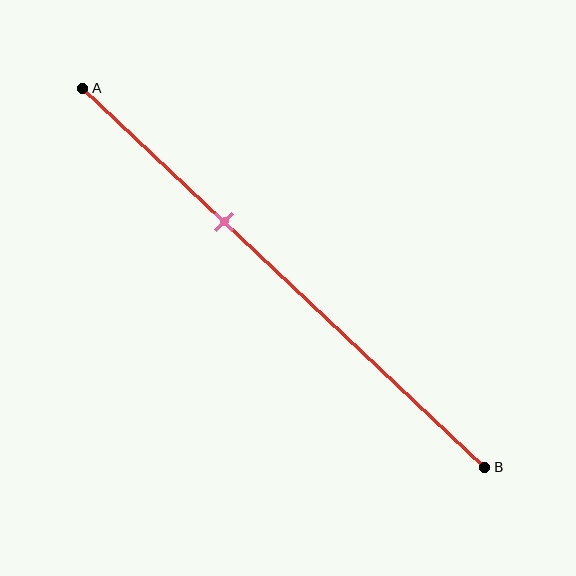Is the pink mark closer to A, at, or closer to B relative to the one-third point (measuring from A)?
The pink mark is approximately at the one-third point of segment AB.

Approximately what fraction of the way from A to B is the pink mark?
The pink mark is approximately 35% of the way from A to B.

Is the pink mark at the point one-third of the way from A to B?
Yes, the mark is approximately at the one-third point.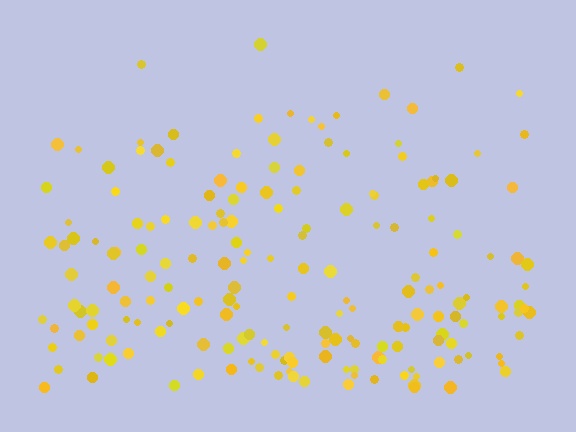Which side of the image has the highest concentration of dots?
The bottom.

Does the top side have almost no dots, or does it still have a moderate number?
Still a moderate number, just noticeably fewer than the bottom.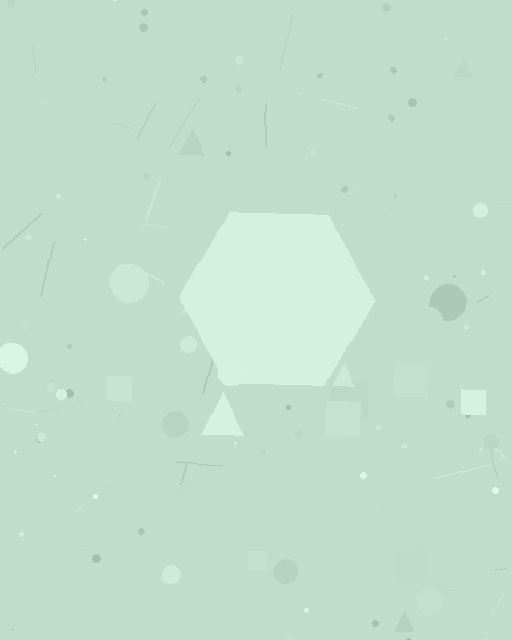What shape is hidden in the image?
A hexagon is hidden in the image.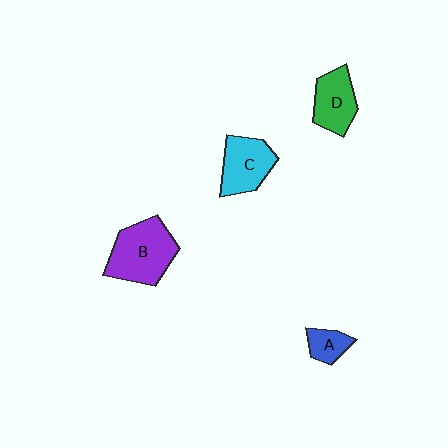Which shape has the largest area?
Shape B (purple).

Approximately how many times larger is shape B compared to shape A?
Approximately 2.8 times.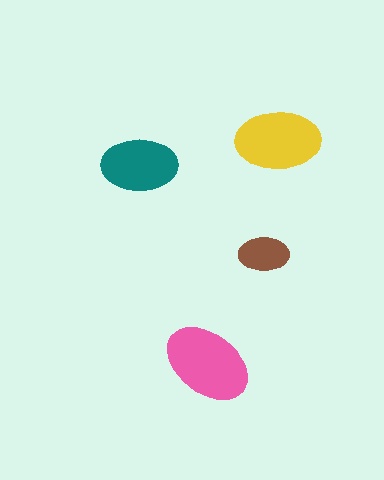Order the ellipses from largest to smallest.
the pink one, the yellow one, the teal one, the brown one.